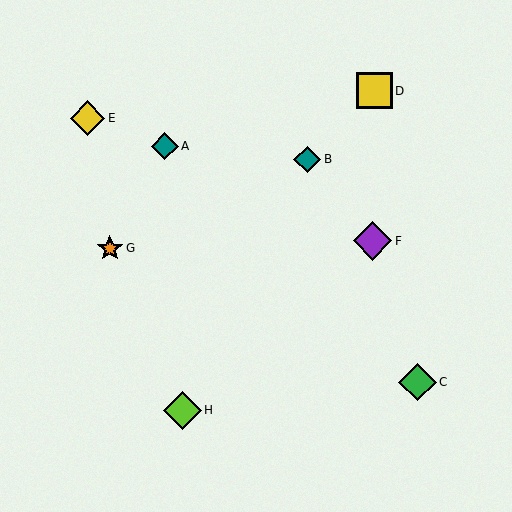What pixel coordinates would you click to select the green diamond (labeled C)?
Click at (418, 382) to select the green diamond C.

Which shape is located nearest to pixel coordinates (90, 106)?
The yellow diamond (labeled E) at (88, 118) is nearest to that location.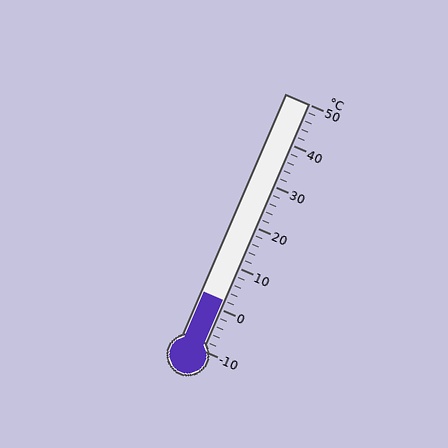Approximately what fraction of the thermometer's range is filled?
The thermometer is filled to approximately 20% of its range.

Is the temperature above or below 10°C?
The temperature is below 10°C.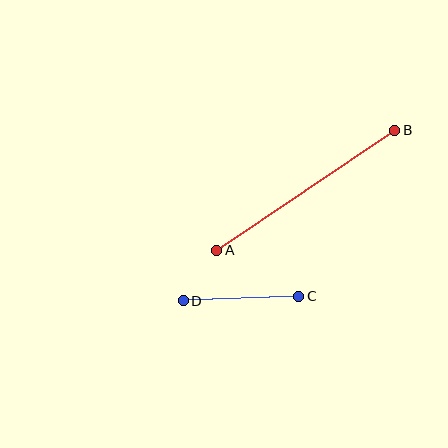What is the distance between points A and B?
The distance is approximately 215 pixels.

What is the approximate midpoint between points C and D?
The midpoint is at approximately (241, 298) pixels.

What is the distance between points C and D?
The distance is approximately 116 pixels.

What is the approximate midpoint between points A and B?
The midpoint is at approximately (306, 190) pixels.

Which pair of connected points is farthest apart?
Points A and B are farthest apart.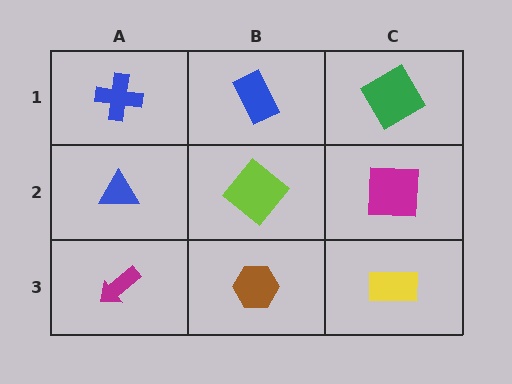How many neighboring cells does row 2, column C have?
3.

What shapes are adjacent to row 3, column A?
A blue triangle (row 2, column A), a brown hexagon (row 3, column B).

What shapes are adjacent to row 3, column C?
A magenta square (row 2, column C), a brown hexagon (row 3, column B).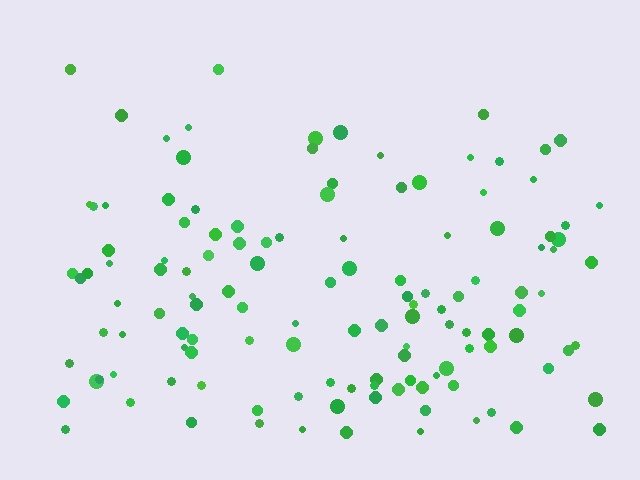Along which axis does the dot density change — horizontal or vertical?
Vertical.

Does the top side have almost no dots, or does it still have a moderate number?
Still a moderate number, just noticeably fewer than the bottom.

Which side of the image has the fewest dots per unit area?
The top.